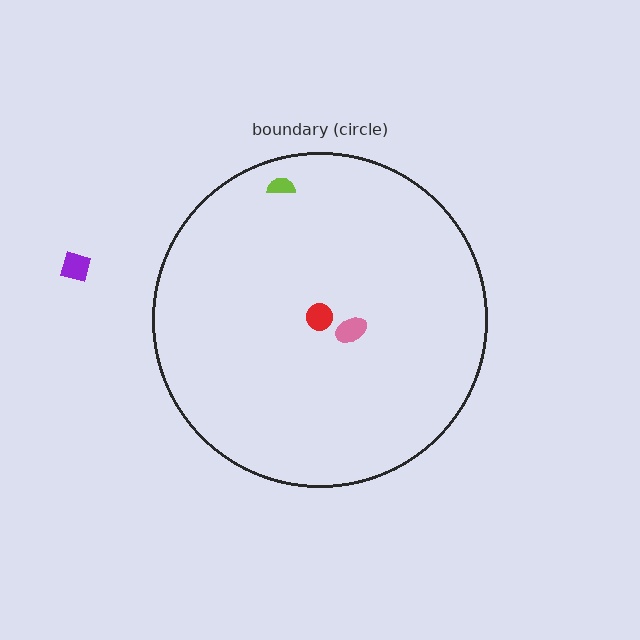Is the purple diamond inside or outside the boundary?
Outside.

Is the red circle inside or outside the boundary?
Inside.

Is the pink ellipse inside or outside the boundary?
Inside.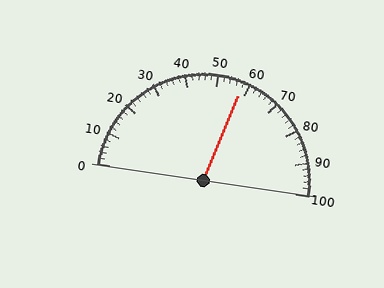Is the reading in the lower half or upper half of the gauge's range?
The reading is in the upper half of the range (0 to 100).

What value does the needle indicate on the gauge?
The needle indicates approximately 58.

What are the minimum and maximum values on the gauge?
The gauge ranges from 0 to 100.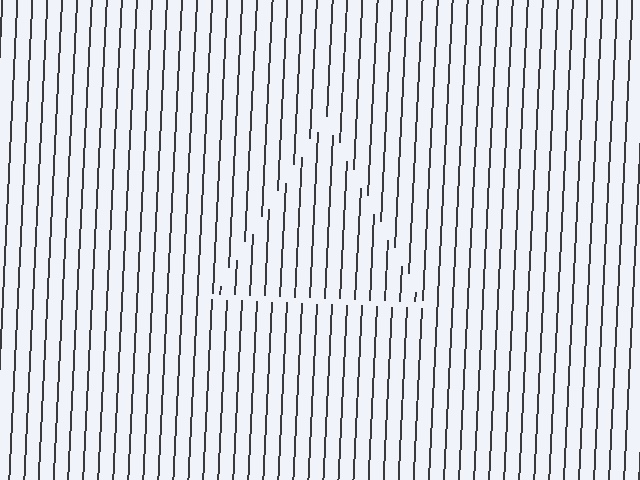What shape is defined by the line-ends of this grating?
An illusory triangle. The interior of the shape contains the same grating, shifted by half a period — the contour is defined by the phase discontinuity where line-ends from the inner and outer gratings abut.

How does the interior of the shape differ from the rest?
The interior of the shape contains the same grating, shifted by half a period — the contour is defined by the phase discontinuity where line-ends from the inner and outer gratings abut.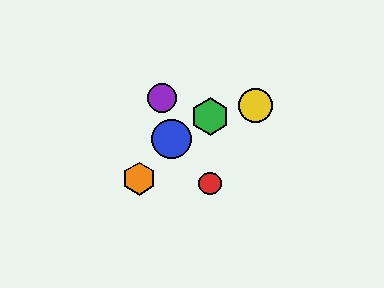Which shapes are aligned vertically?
The red circle, the green hexagon are aligned vertically.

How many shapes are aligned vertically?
2 shapes (the red circle, the green hexagon) are aligned vertically.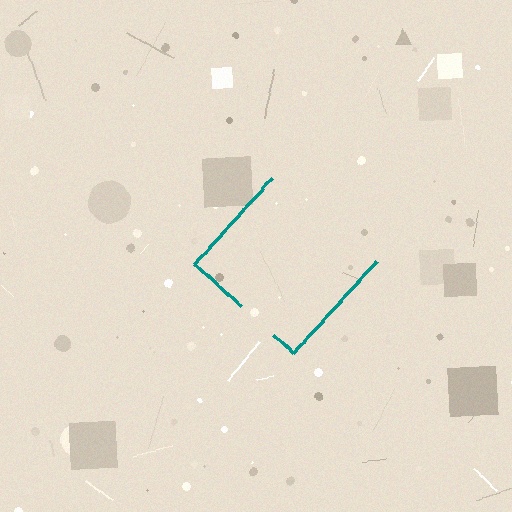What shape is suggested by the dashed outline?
The dashed outline suggests a diamond.